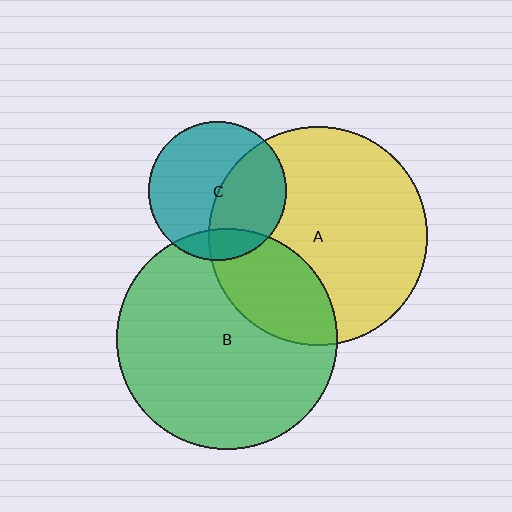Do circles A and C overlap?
Yes.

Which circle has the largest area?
Circle B (green).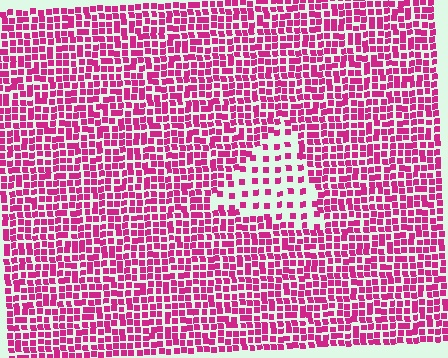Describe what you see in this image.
The image contains small magenta elements arranged at two different densities. A triangle-shaped region is visible where the elements are less densely packed than the surrounding area.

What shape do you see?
I see a triangle.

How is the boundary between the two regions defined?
The boundary is defined by a change in element density (approximately 2.5x ratio). All elements are the same color, size, and shape.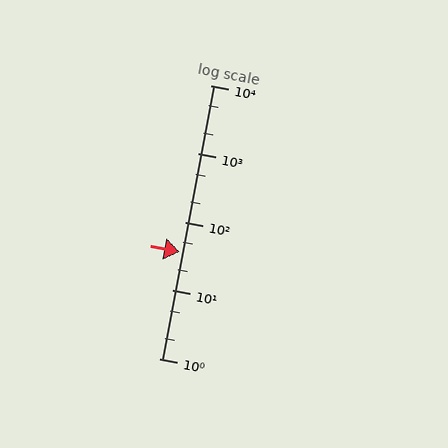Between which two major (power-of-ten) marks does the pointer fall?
The pointer is between 10 and 100.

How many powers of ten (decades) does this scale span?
The scale spans 4 decades, from 1 to 10000.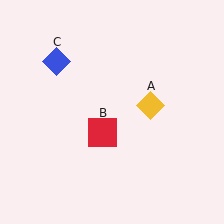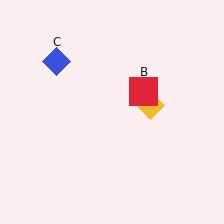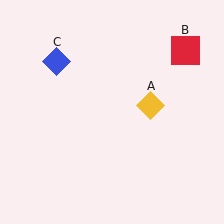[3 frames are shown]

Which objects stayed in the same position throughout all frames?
Yellow diamond (object A) and blue diamond (object C) remained stationary.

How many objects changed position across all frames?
1 object changed position: red square (object B).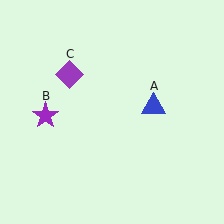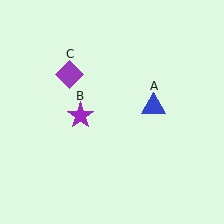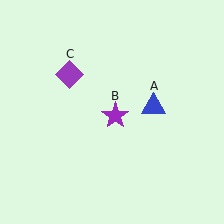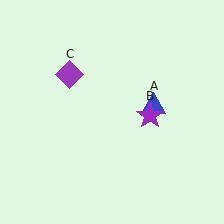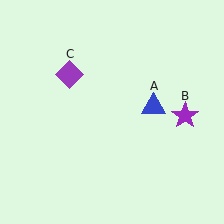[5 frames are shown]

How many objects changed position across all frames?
1 object changed position: purple star (object B).